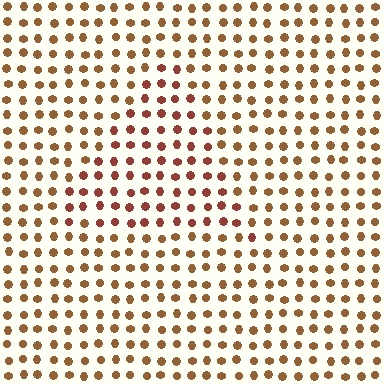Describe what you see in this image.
The image is filled with small brown elements in a uniform arrangement. A triangle-shaped region is visible where the elements are tinted to a slightly different hue, forming a subtle color boundary.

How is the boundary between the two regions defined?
The boundary is defined purely by a slight shift in hue (about 24 degrees). Spacing, size, and orientation are identical on both sides.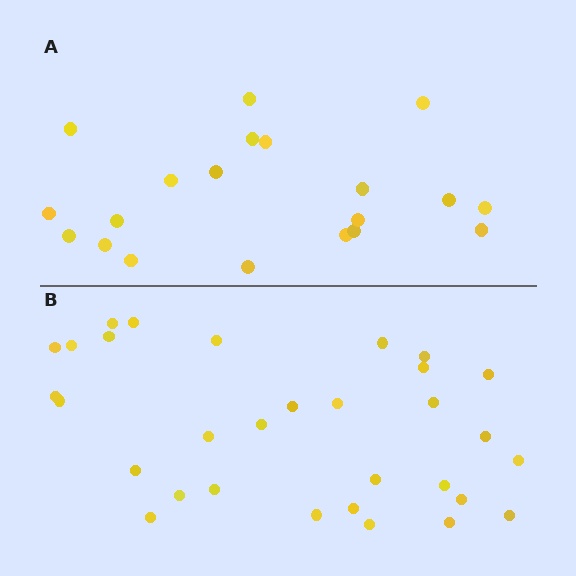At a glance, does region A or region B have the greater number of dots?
Region B (the bottom region) has more dots.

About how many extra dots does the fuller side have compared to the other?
Region B has roughly 12 or so more dots than region A.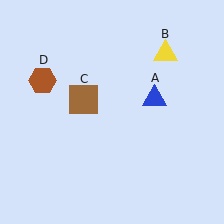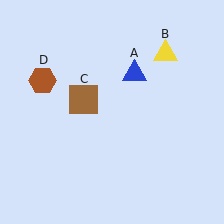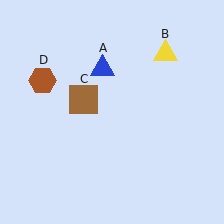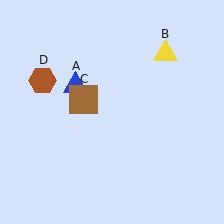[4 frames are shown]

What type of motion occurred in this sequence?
The blue triangle (object A) rotated counterclockwise around the center of the scene.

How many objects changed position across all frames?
1 object changed position: blue triangle (object A).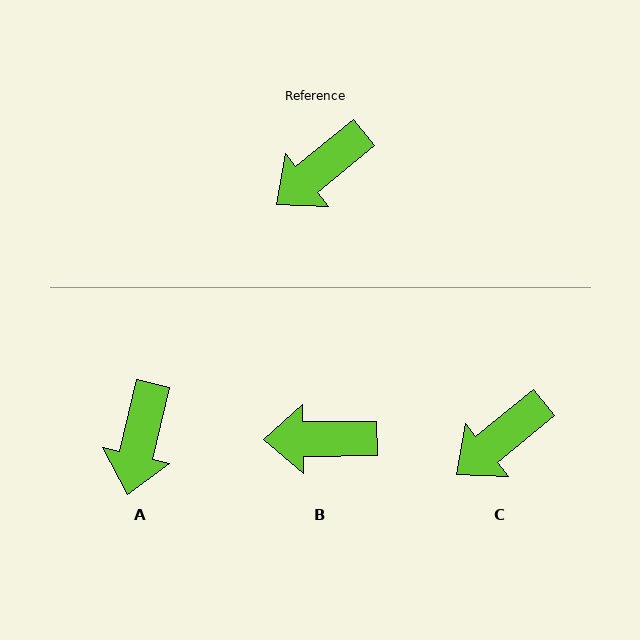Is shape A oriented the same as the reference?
No, it is off by about 38 degrees.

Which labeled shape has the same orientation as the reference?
C.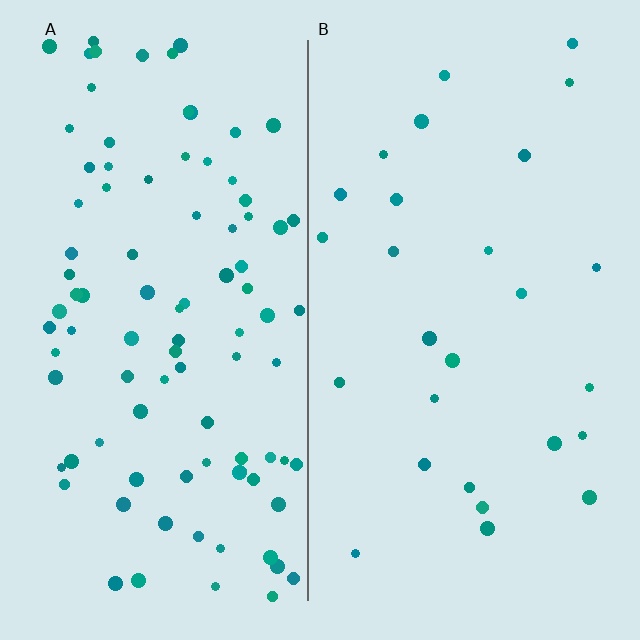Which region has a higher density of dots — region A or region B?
A (the left).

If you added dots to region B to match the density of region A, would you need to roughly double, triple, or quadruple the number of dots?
Approximately quadruple.